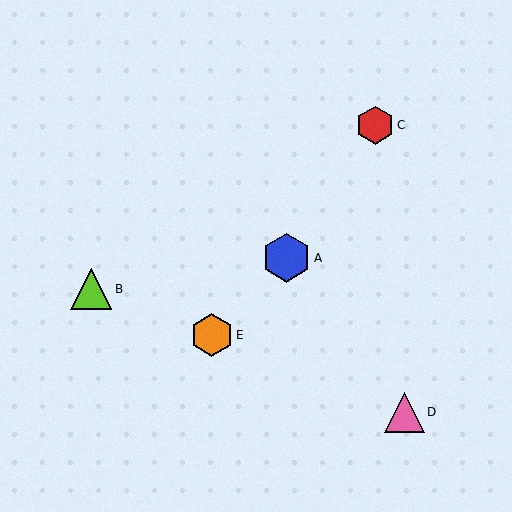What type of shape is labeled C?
Shape C is a red hexagon.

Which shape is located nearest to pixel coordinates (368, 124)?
The red hexagon (labeled C) at (375, 125) is nearest to that location.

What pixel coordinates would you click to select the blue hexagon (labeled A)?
Click at (286, 258) to select the blue hexagon A.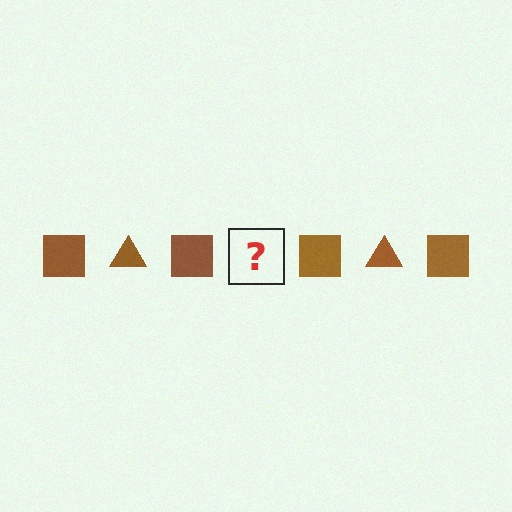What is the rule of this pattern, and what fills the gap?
The rule is that the pattern cycles through square, triangle shapes in brown. The gap should be filled with a brown triangle.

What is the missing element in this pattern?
The missing element is a brown triangle.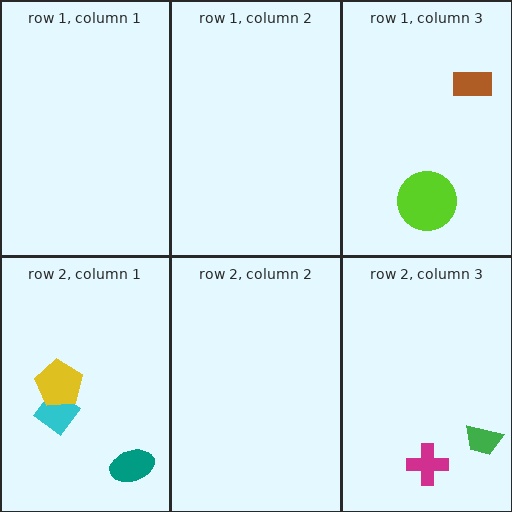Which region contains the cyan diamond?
The row 2, column 1 region.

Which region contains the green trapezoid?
The row 2, column 3 region.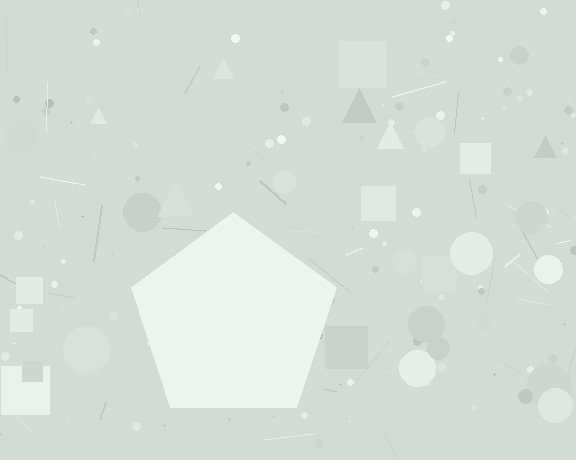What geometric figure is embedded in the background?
A pentagon is embedded in the background.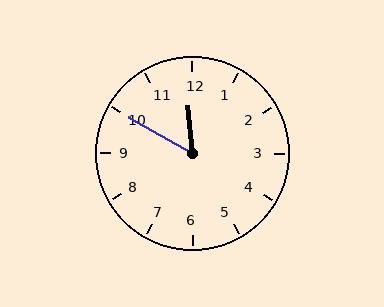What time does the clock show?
11:50.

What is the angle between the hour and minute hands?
Approximately 55 degrees.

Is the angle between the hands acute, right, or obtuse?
It is acute.